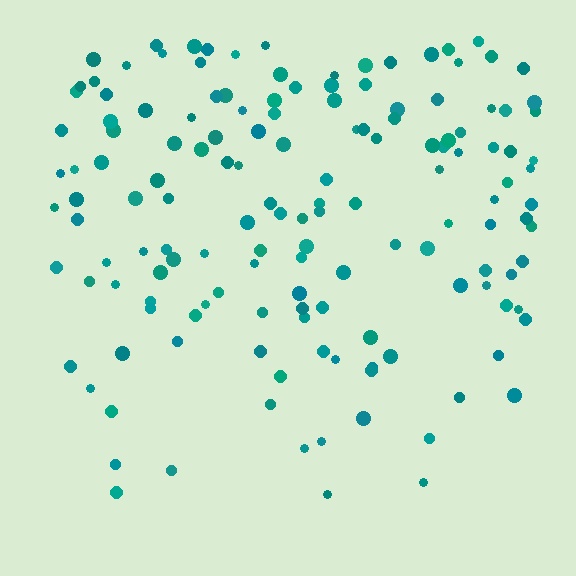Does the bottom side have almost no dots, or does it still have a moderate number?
Still a moderate number, just noticeably fewer than the top.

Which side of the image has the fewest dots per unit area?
The bottom.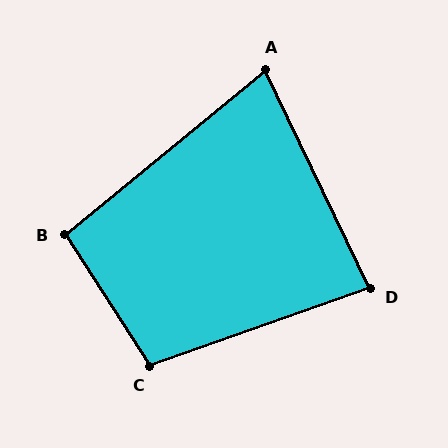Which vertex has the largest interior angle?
C, at approximately 104 degrees.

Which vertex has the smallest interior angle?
A, at approximately 76 degrees.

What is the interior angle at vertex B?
Approximately 96 degrees (obtuse).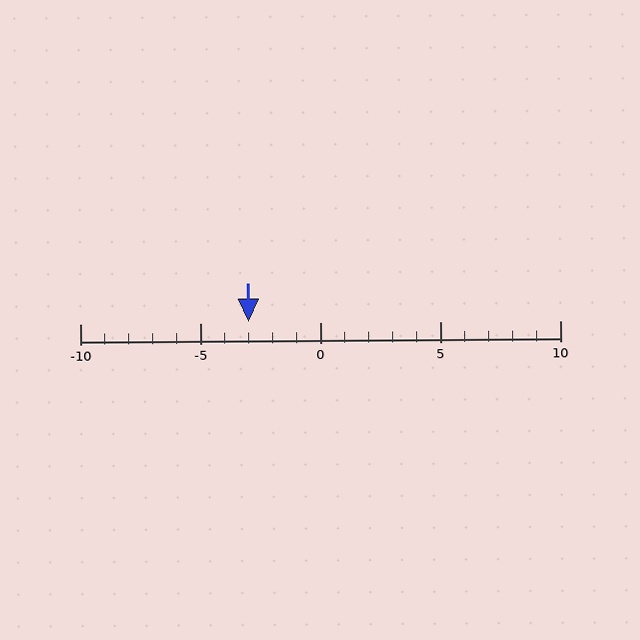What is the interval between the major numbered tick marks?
The major tick marks are spaced 5 units apart.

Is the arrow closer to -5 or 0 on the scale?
The arrow is closer to -5.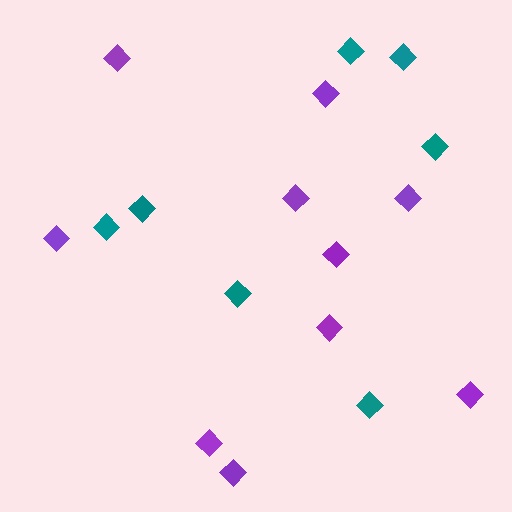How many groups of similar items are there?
There are 2 groups: one group of purple diamonds (10) and one group of teal diamonds (7).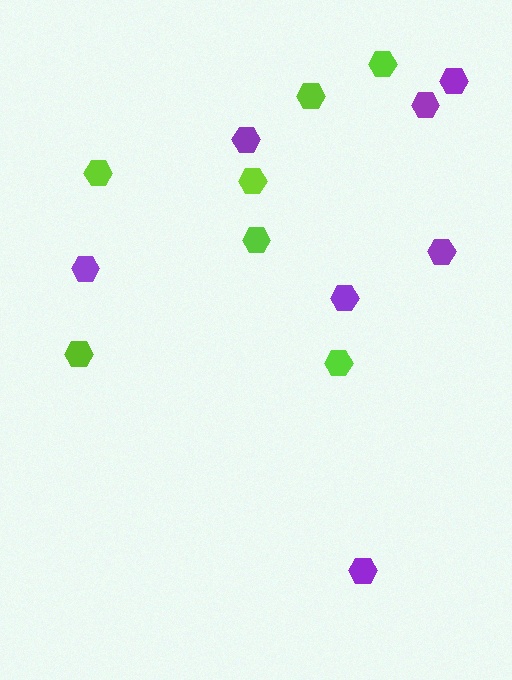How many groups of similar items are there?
There are 2 groups: one group of purple hexagons (7) and one group of lime hexagons (7).